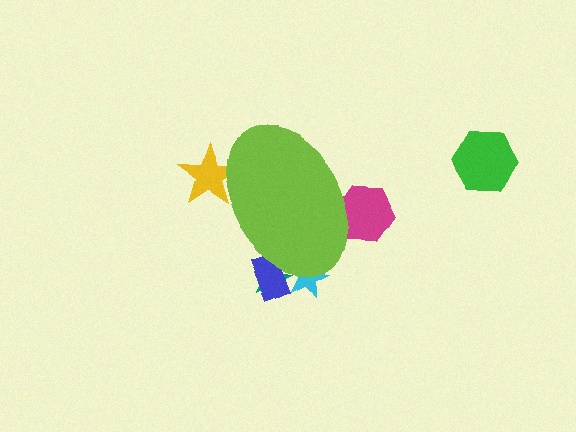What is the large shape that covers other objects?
A lime ellipse.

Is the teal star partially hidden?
Yes, the teal star is partially hidden behind the lime ellipse.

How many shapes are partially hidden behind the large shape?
5 shapes are partially hidden.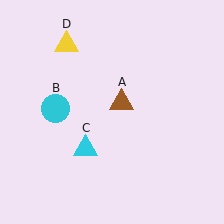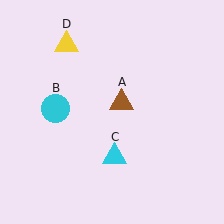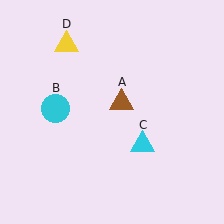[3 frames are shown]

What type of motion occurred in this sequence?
The cyan triangle (object C) rotated counterclockwise around the center of the scene.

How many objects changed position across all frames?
1 object changed position: cyan triangle (object C).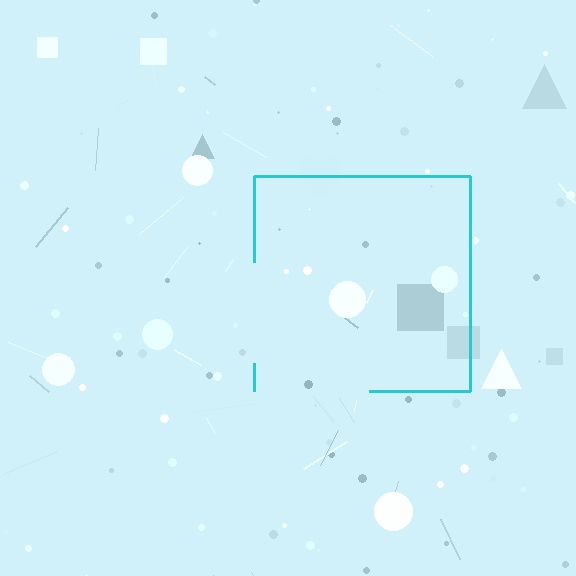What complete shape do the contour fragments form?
The contour fragments form a square.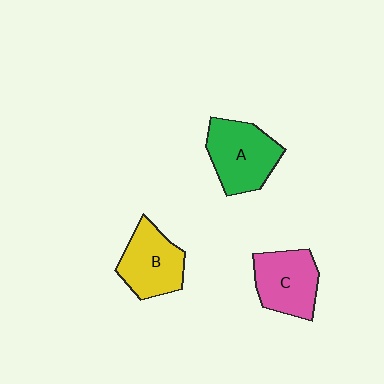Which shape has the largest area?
Shape A (green).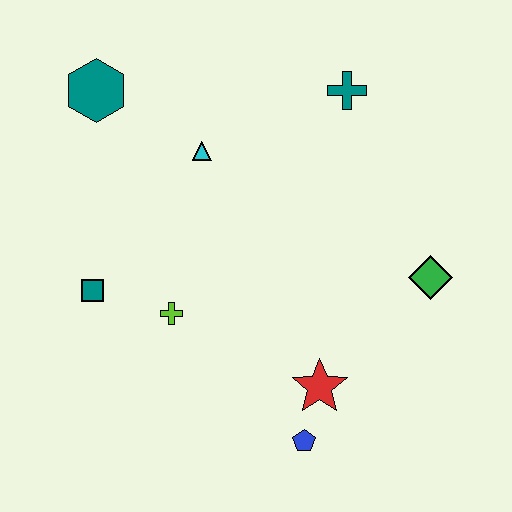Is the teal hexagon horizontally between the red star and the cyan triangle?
No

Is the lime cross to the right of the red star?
No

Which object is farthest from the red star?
The teal hexagon is farthest from the red star.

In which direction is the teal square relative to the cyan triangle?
The teal square is below the cyan triangle.